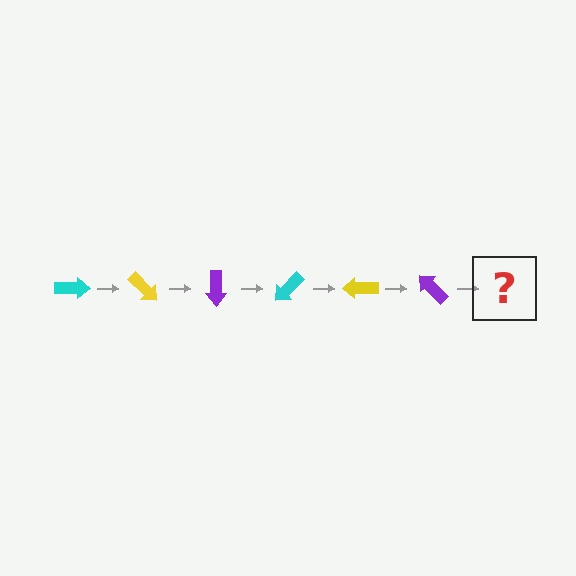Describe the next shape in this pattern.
It should be a cyan arrow, rotated 270 degrees from the start.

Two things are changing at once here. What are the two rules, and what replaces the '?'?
The two rules are that it rotates 45 degrees each step and the color cycles through cyan, yellow, and purple. The '?' should be a cyan arrow, rotated 270 degrees from the start.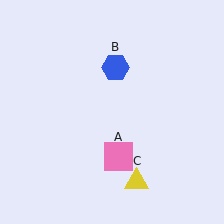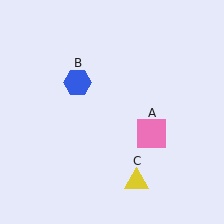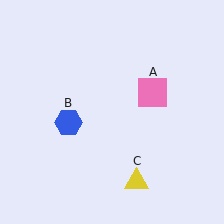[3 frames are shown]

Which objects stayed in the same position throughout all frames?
Yellow triangle (object C) remained stationary.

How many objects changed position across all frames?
2 objects changed position: pink square (object A), blue hexagon (object B).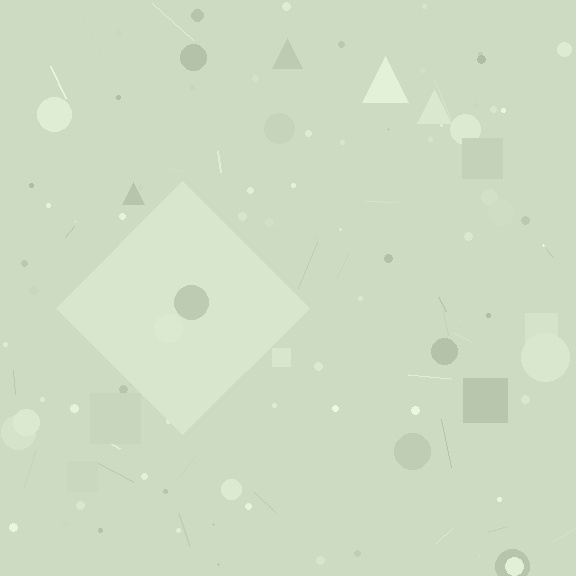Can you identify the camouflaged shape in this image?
The camouflaged shape is a diamond.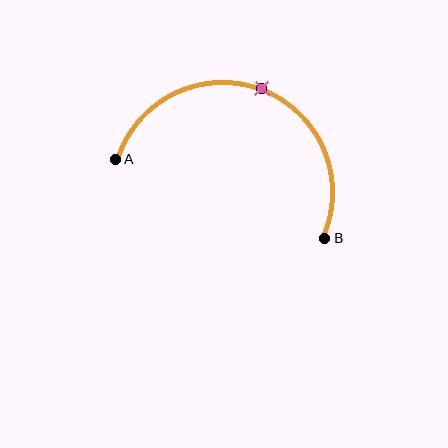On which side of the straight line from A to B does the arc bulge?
The arc bulges above the straight line connecting A and B.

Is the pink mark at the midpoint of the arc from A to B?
Yes. The pink mark lies on the arc at equal arc-length from both A and B — it is the arc midpoint.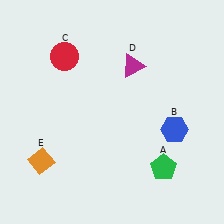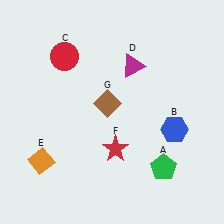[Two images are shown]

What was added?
A red star (F), a brown diamond (G) were added in Image 2.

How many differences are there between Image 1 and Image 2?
There are 2 differences between the two images.